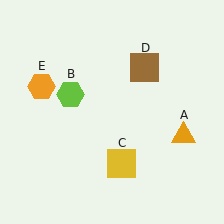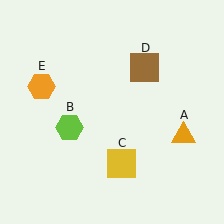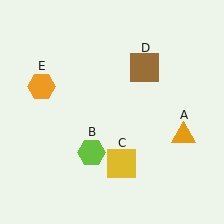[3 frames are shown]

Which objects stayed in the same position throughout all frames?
Orange triangle (object A) and yellow square (object C) and brown square (object D) and orange hexagon (object E) remained stationary.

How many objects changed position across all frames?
1 object changed position: lime hexagon (object B).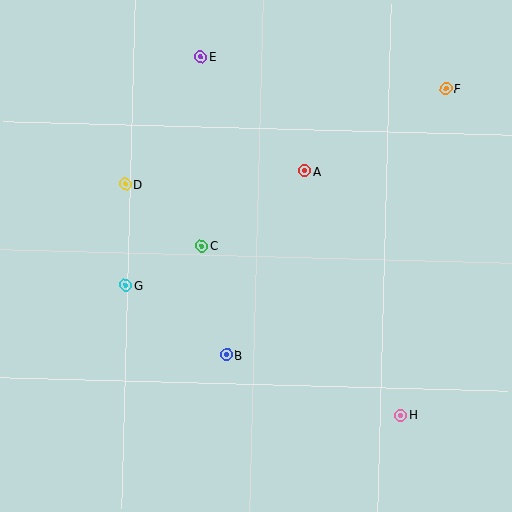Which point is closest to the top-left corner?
Point E is closest to the top-left corner.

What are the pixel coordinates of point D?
Point D is at (125, 184).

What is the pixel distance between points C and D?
The distance between C and D is 99 pixels.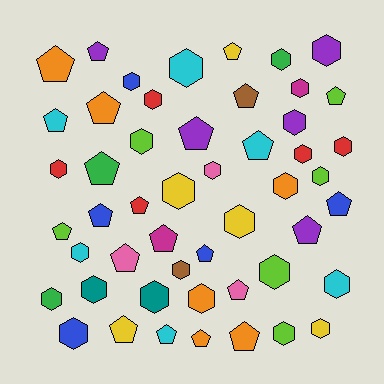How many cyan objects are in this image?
There are 6 cyan objects.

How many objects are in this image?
There are 50 objects.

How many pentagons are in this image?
There are 23 pentagons.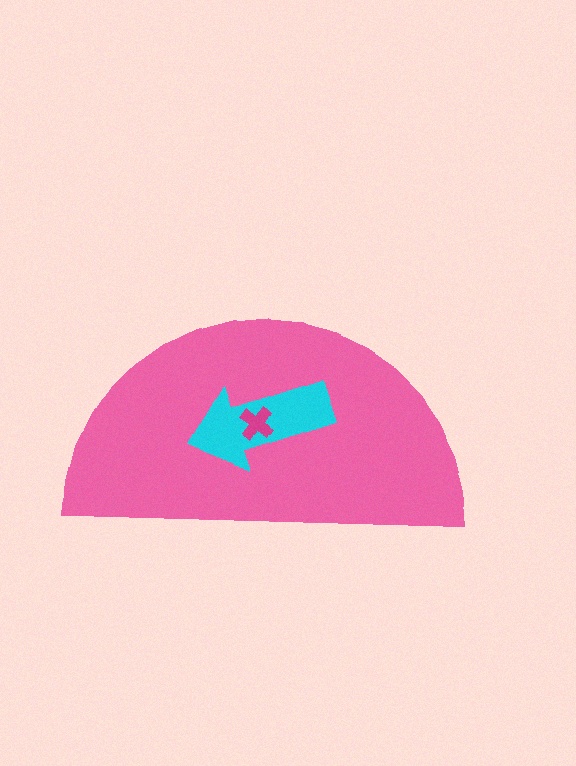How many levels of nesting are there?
3.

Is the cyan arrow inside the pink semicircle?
Yes.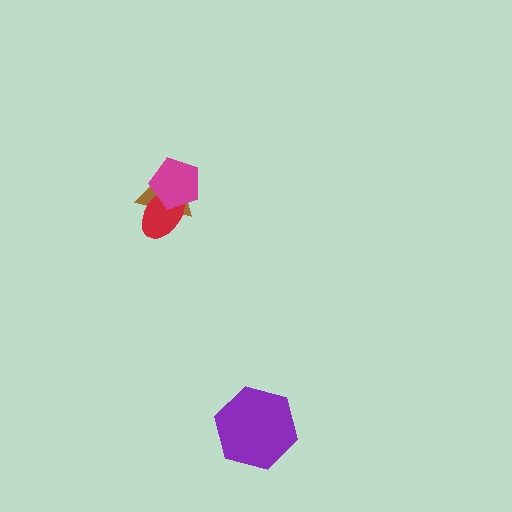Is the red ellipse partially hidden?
Yes, it is partially covered by another shape.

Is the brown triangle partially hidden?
Yes, it is partially covered by another shape.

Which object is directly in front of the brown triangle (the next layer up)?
The red ellipse is directly in front of the brown triangle.